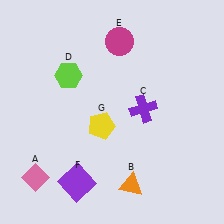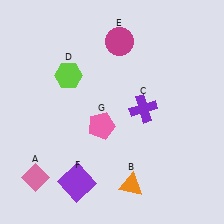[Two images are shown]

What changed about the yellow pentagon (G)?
In Image 1, G is yellow. In Image 2, it changed to pink.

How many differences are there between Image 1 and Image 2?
There is 1 difference between the two images.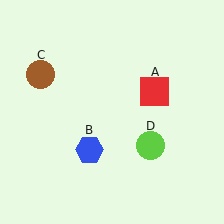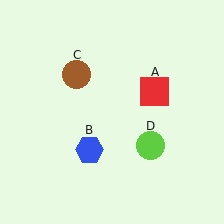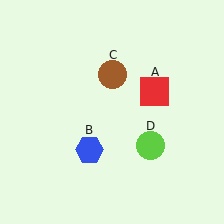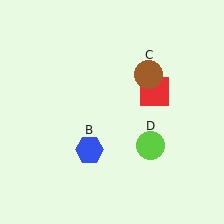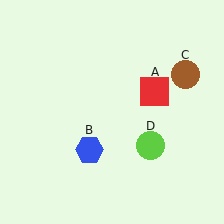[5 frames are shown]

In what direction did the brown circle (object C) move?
The brown circle (object C) moved right.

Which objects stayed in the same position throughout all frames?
Red square (object A) and blue hexagon (object B) and lime circle (object D) remained stationary.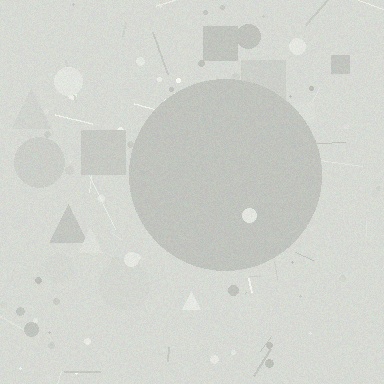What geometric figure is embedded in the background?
A circle is embedded in the background.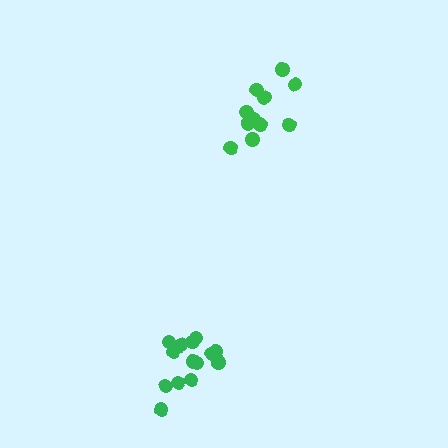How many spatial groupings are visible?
There are 2 spatial groupings.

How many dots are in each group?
Group 1: 14 dots, Group 2: 11 dots (25 total).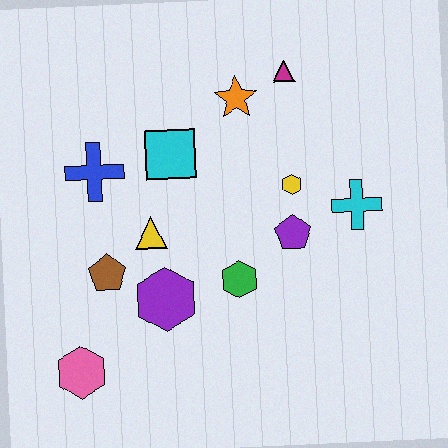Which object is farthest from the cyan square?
The pink hexagon is farthest from the cyan square.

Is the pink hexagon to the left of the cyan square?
Yes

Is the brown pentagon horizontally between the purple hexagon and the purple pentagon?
No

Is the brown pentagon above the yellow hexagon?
No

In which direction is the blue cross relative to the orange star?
The blue cross is to the left of the orange star.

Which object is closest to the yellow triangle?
The brown pentagon is closest to the yellow triangle.